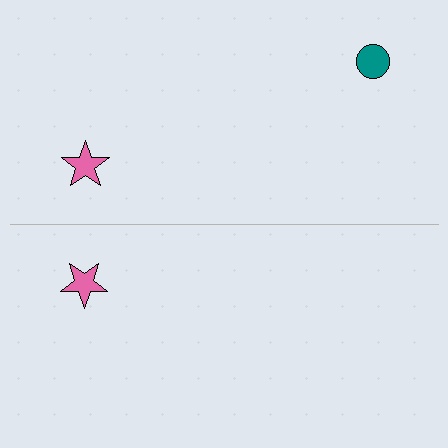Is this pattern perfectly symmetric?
No, the pattern is not perfectly symmetric. A teal circle is missing from the bottom side.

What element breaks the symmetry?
A teal circle is missing from the bottom side.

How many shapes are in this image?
There are 3 shapes in this image.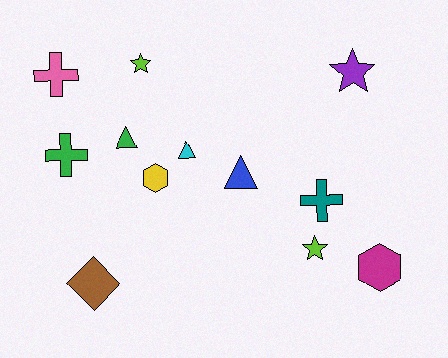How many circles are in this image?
There are no circles.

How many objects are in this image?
There are 12 objects.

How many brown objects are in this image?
There is 1 brown object.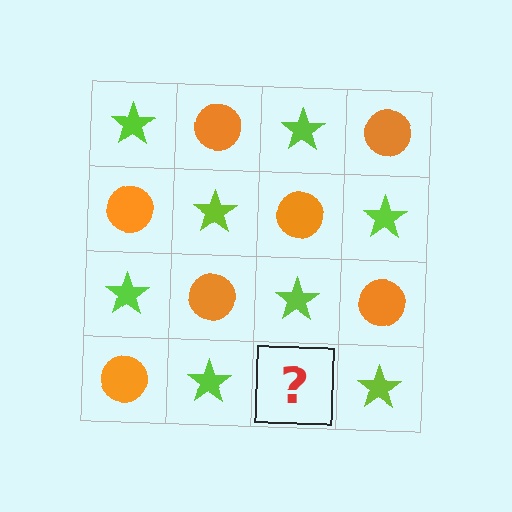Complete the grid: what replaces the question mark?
The question mark should be replaced with an orange circle.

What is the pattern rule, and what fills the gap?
The rule is that it alternates lime star and orange circle in a checkerboard pattern. The gap should be filled with an orange circle.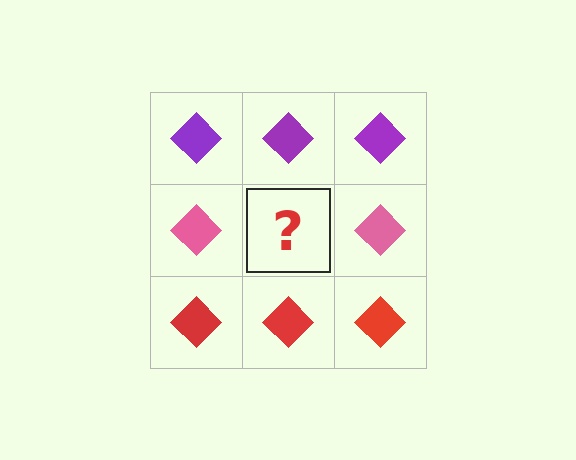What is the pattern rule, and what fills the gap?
The rule is that each row has a consistent color. The gap should be filled with a pink diamond.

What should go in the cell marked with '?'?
The missing cell should contain a pink diamond.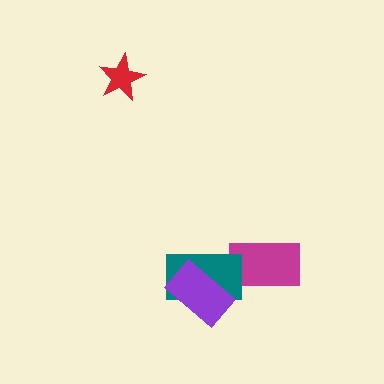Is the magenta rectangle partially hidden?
Yes, it is partially covered by another shape.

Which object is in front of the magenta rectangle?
The teal rectangle is in front of the magenta rectangle.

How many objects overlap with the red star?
0 objects overlap with the red star.